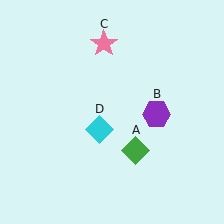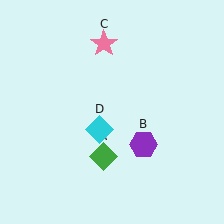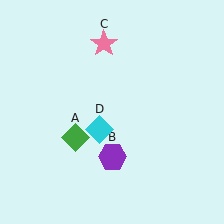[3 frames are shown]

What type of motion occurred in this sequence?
The green diamond (object A), purple hexagon (object B) rotated clockwise around the center of the scene.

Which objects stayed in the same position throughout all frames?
Pink star (object C) and cyan diamond (object D) remained stationary.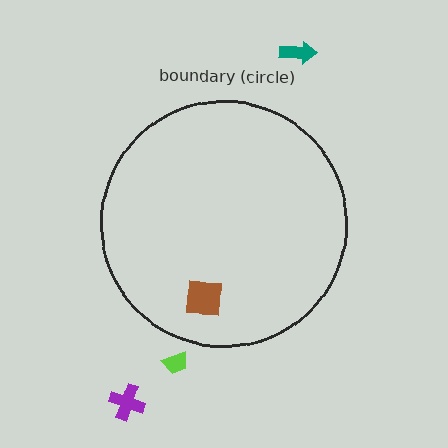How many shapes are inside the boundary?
1 inside, 3 outside.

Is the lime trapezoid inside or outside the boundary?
Outside.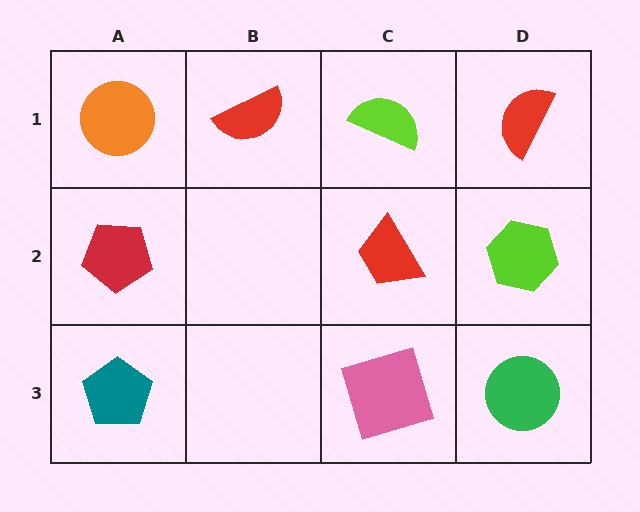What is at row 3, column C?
A pink square.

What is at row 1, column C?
A lime semicircle.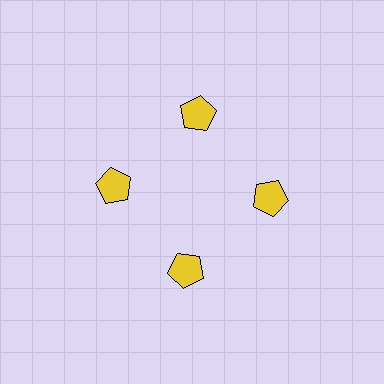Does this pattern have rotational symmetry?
Yes, this pattern has 4-fold rotational symmetry. It looks the same after rotating 90 degrees around the center.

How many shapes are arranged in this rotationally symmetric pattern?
There are 4 shapes, arranged in 4 groups of 1.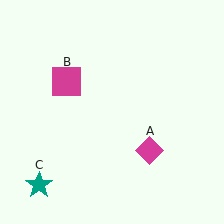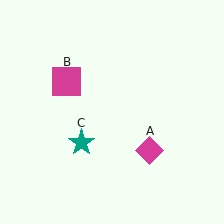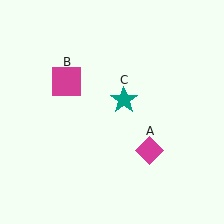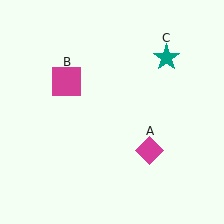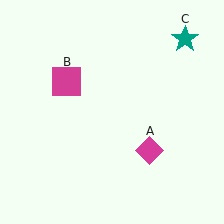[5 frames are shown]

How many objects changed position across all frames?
1 object changed position: teal star (object C).